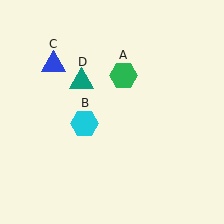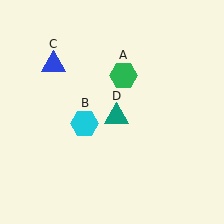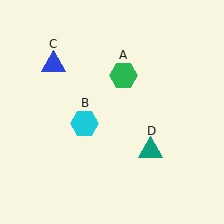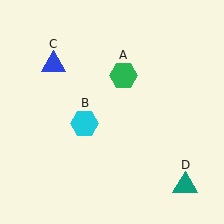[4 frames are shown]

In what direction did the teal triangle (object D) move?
The teal triangle (object D) moved down and to the right.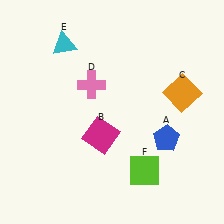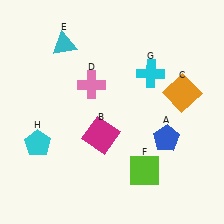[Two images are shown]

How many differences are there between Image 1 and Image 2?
There are 2 differences between the two images.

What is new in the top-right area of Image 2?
A cyan cross (G) was added in the top-right area of Image 2.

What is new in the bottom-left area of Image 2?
A cyan pentagon (H) was added in the bottom-left area of Image 2.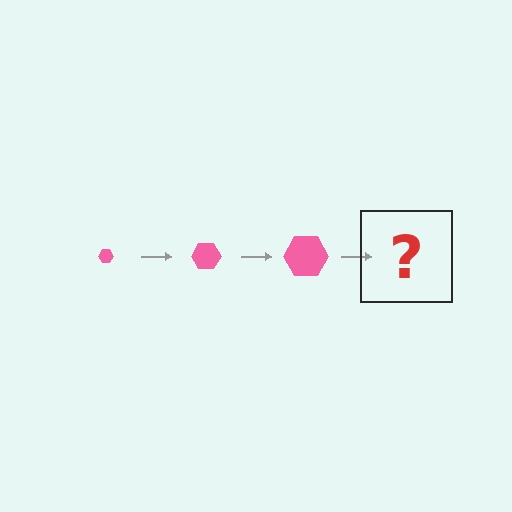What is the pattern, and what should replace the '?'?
The pattern is that the hexagon gets progressively larger each step. The '?' should be a pink hexagon, larger than the previous one.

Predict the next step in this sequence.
The next step is a pink hexagon, larger than the previous one.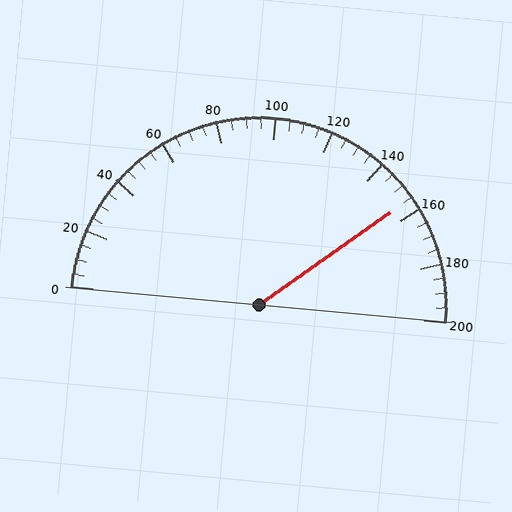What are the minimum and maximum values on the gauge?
The gauge ranges from 0 to 200.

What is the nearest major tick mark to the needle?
The nearest major tick mark is 160.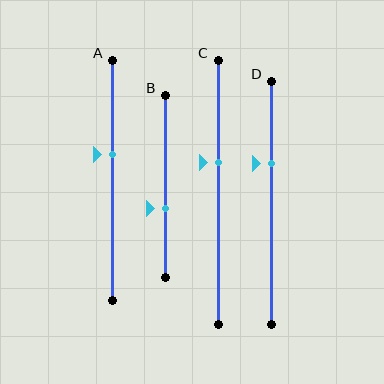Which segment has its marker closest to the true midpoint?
Segment A has its marker closest to the true midpoint.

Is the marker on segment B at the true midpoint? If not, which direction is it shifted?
No, the marker on segment B is shifted downward by about 12% of the segment length.